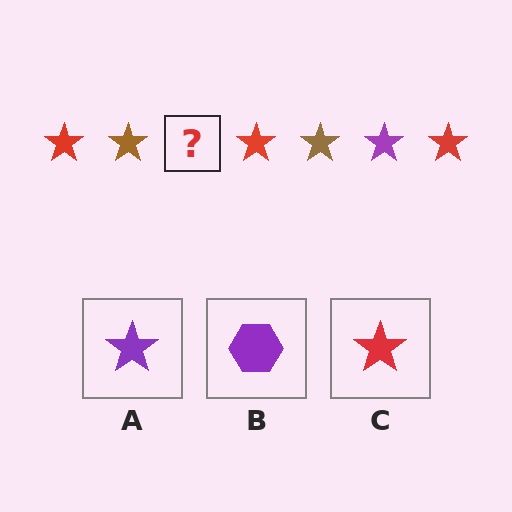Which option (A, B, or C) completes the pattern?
A.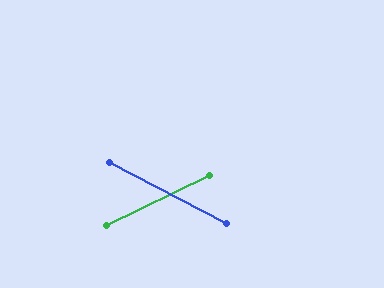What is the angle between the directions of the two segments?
Approximately 53 degrees.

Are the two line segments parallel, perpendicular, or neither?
Neither parallel nor perpendicular — they differ by about 53°.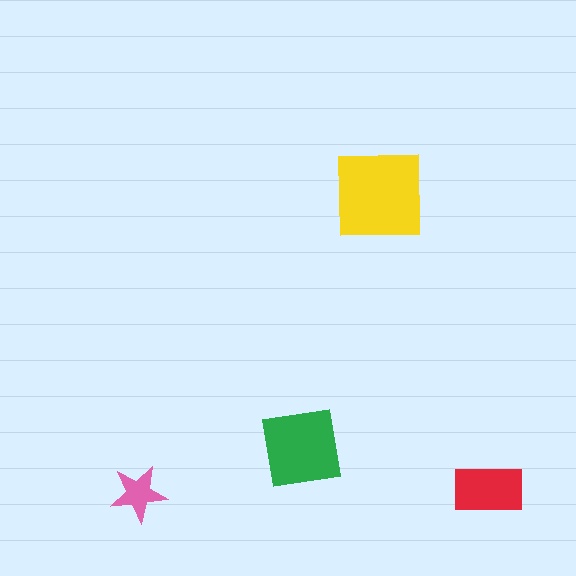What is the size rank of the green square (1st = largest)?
2nd.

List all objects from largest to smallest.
The yellow square, the green square, the red rectangle, the pink star.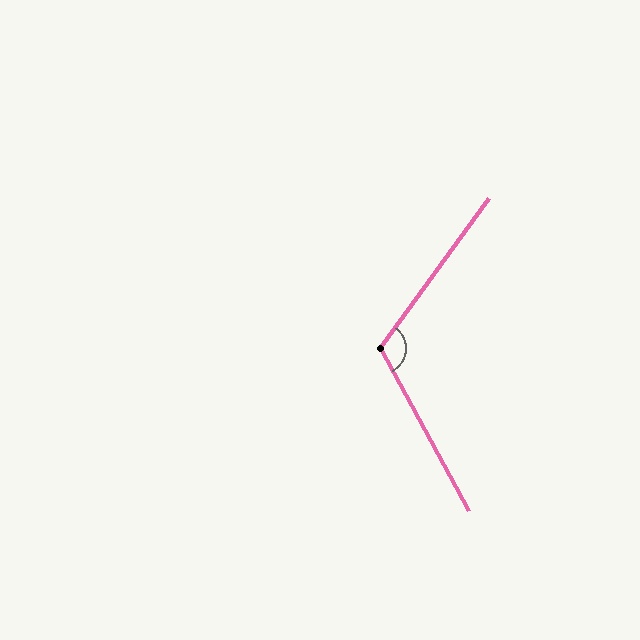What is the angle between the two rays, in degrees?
Approximately 116 degrees.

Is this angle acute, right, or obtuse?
It is obtuse.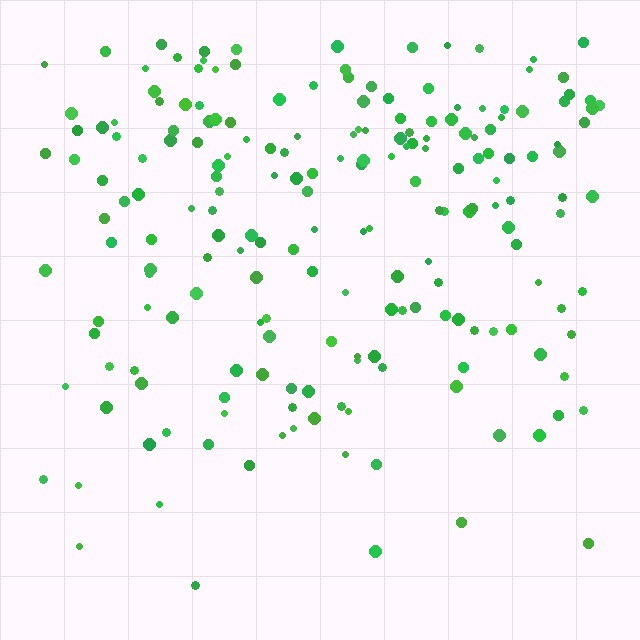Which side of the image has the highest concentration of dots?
The top.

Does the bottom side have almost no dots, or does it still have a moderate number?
Still a moderate number, just noticeably fewer than the top.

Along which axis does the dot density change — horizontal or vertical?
Vertical.